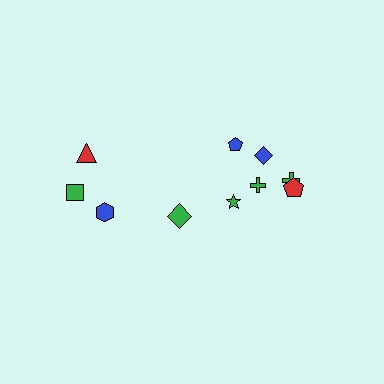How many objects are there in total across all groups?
There are 10 objects.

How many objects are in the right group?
There are 6 objects.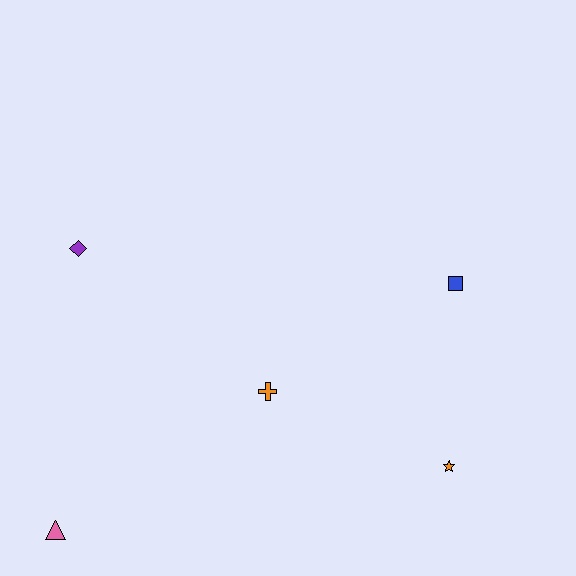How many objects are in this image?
There are 5 objects.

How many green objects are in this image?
There are no green objects.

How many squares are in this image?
There is 1 square.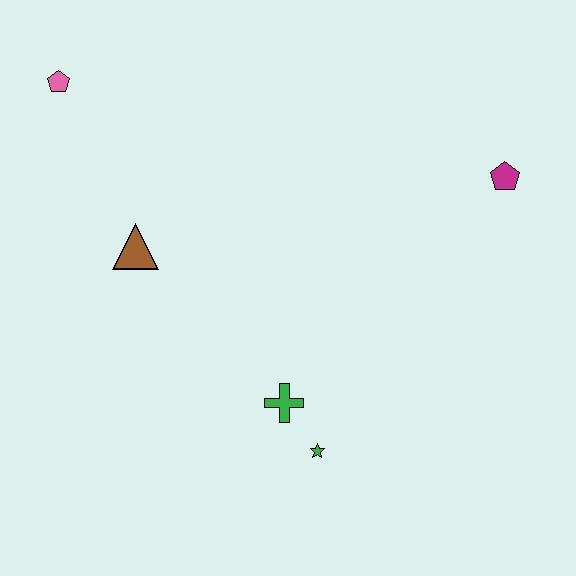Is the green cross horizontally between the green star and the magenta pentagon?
No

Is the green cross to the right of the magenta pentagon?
No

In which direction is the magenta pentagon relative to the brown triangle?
The magenta pentagon is to the right of the brown triangle.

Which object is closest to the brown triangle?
The pink pentagon is closest to the brown triangle.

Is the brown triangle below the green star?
No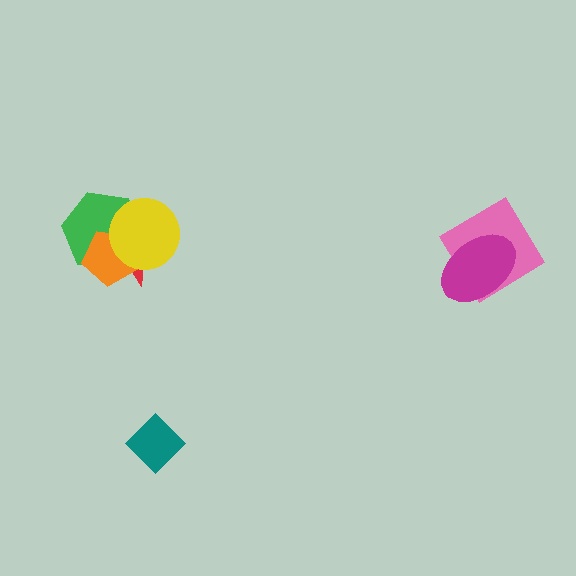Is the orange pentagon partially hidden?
Yes, it is partially covered by another shape.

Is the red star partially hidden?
Yes, it is partially covered by another shape.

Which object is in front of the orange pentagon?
The yellow circle is in front of the orange pentagon.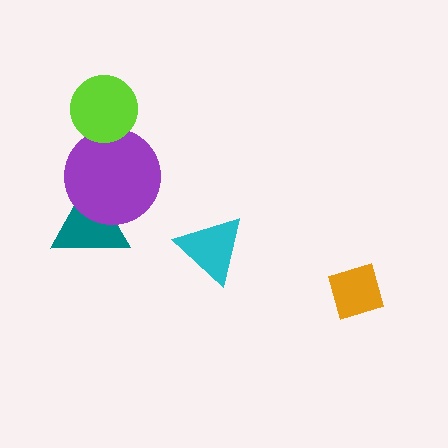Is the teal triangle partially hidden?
Yes, it is partially covered by another shape.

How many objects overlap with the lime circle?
1 object overlaps with the lime circle.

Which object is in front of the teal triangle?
The purple circle is in front of the teal triangle.